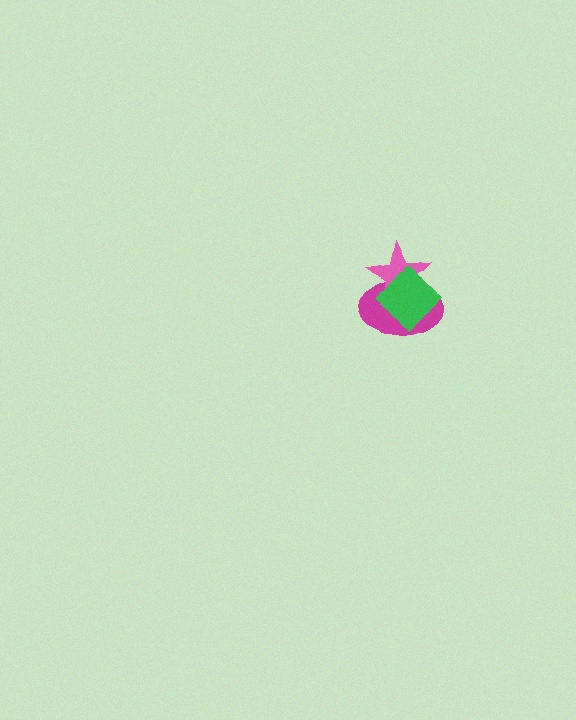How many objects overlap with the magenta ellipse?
2 objects overlap with the magenta ellipse.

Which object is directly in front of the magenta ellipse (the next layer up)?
The pink star is directly in front of the magenta ellipse.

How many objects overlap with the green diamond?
2 objects overlap with the green diamond.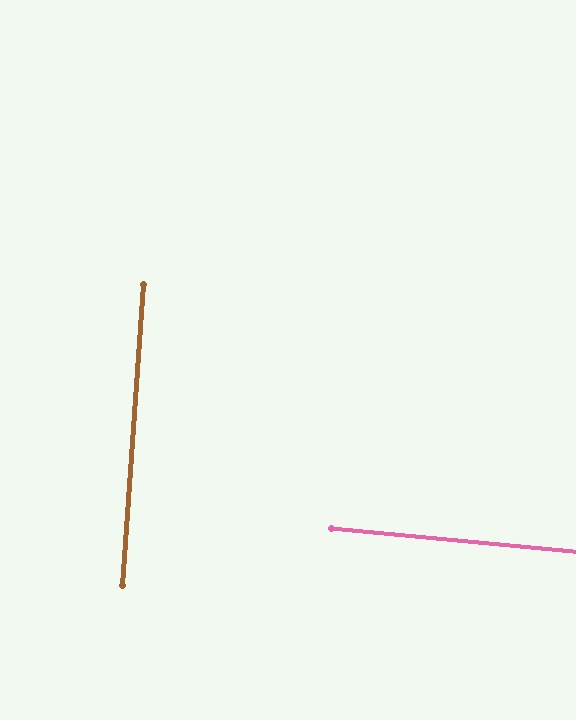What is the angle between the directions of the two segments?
Approximately 89 degrees.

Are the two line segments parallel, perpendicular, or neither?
Perpendicular — they meet at approximately 89°.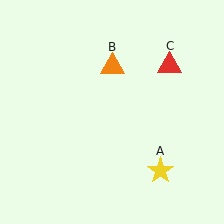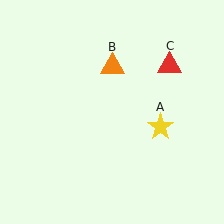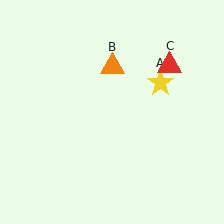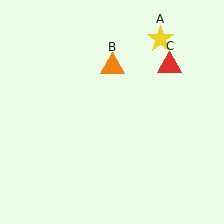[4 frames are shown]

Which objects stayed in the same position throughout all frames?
Orange triangle (object B) and red triangle (object C) remained stationary.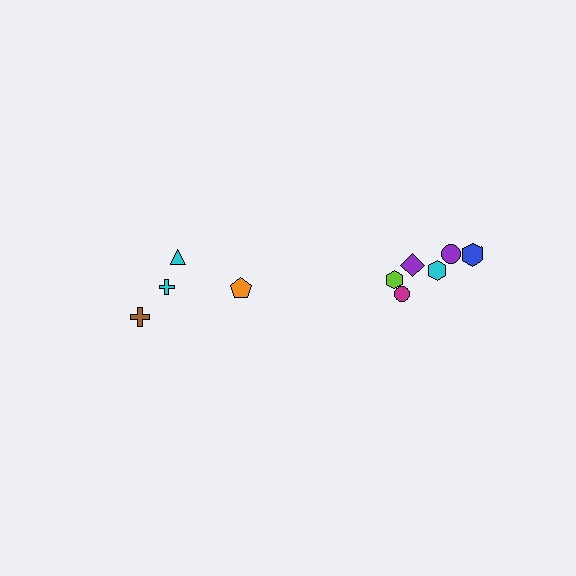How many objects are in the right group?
There are 6 objects.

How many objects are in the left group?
There are 4 objects.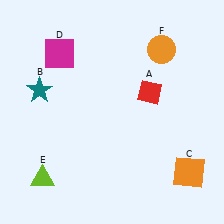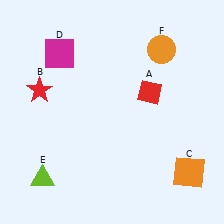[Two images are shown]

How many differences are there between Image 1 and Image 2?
There is 1 difference between the two images.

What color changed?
The star (B) changed from teal in Image 1 to red in Image 2.